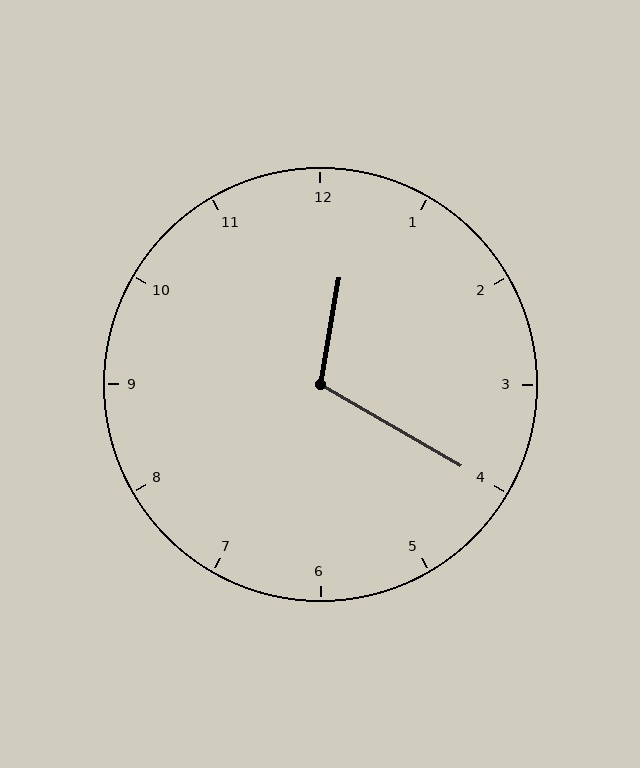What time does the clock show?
12:20.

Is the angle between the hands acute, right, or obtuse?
It is obtuse.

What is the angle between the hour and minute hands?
Approximately 110 degrees.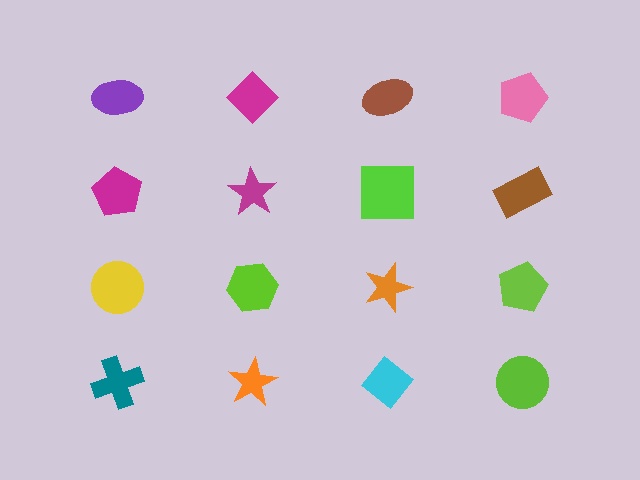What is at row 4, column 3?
A cyan diamond.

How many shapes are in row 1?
4 shapes.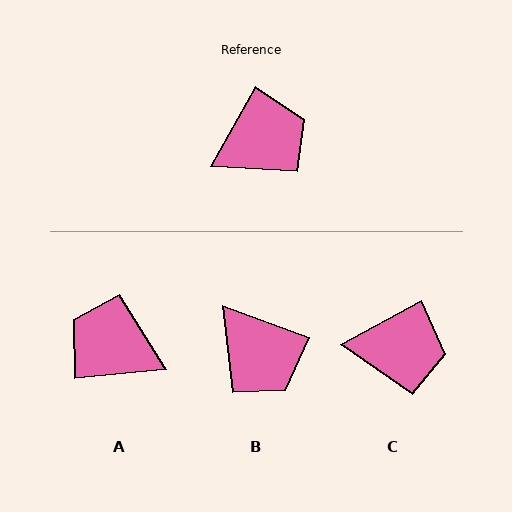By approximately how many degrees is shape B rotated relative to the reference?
Approximately 80 degrees clockwise.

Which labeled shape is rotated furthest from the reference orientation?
A, about 125 degrees away.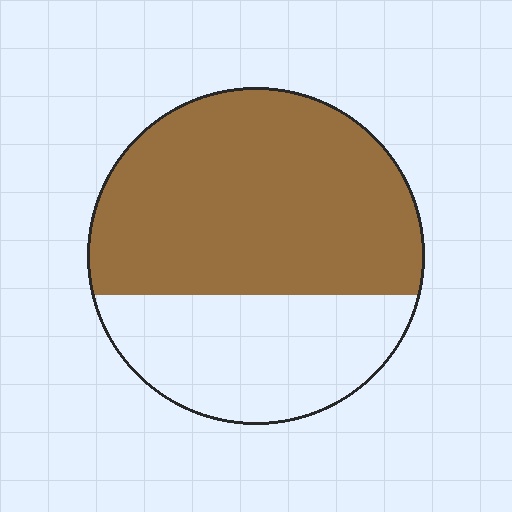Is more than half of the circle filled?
Yes.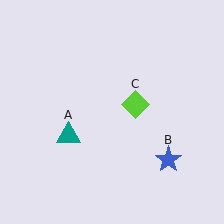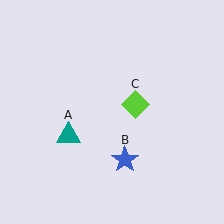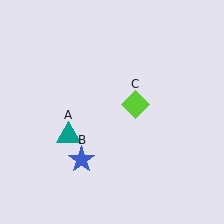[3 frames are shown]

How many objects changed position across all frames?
1 object changed position: blue star (object B).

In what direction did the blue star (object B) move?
The blue star (object B) moved left.